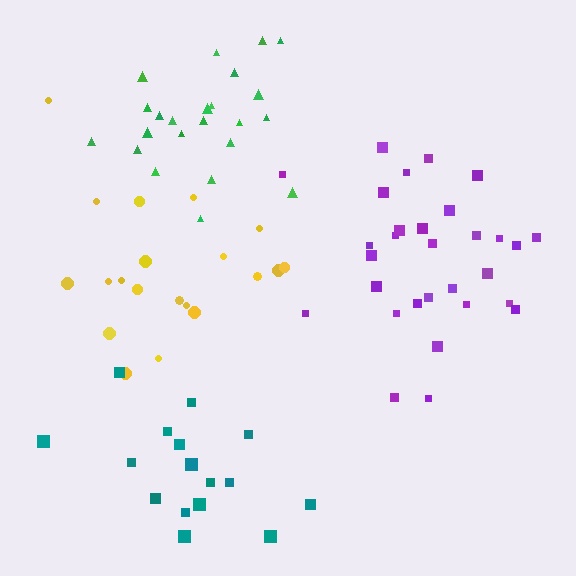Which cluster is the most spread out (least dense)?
Yellow.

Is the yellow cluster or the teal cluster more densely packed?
Teal.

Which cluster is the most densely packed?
Purple.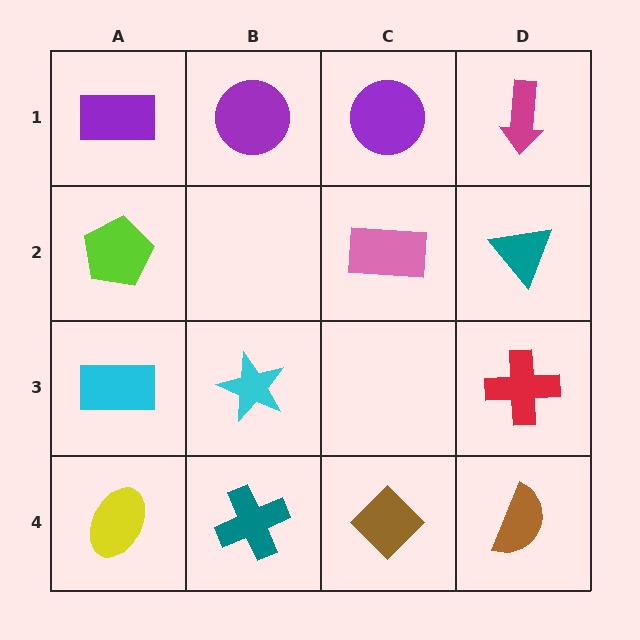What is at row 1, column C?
A purple circle.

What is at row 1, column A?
A purple rectangle.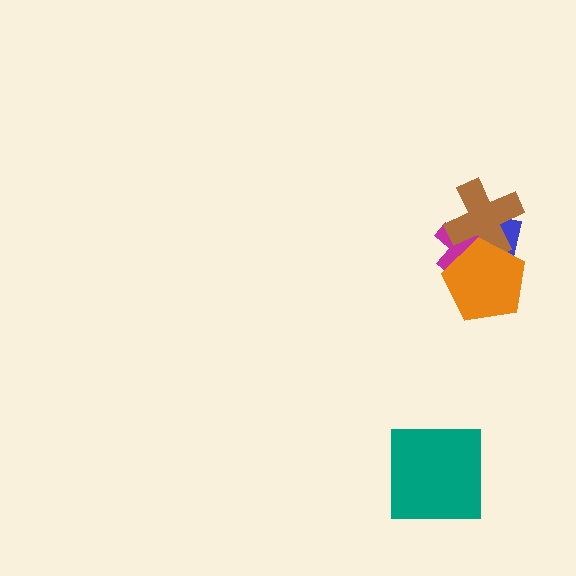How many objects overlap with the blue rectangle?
3 objects overlap with the blue rectangle.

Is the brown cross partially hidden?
Yes, it is partially covered by another shape.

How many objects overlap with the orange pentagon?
3 objects overlap with the orange pentagon.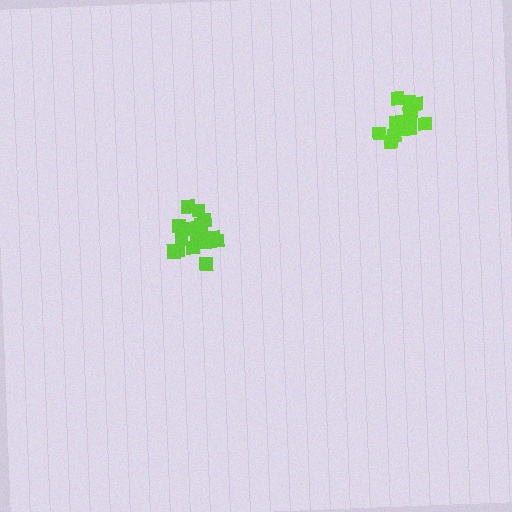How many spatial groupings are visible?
There are 2 spatial groupings.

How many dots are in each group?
Group 1: 13 dots, Group 2: 17 dots (30 total).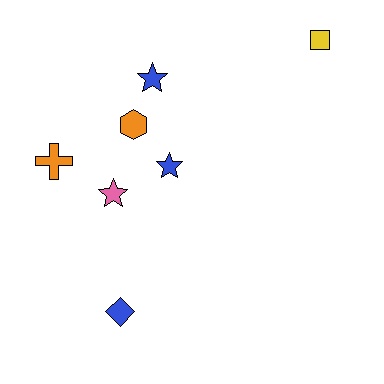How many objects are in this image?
There are 7 objects.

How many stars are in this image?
There are 3 stars.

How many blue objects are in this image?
There are 3 blue objects.